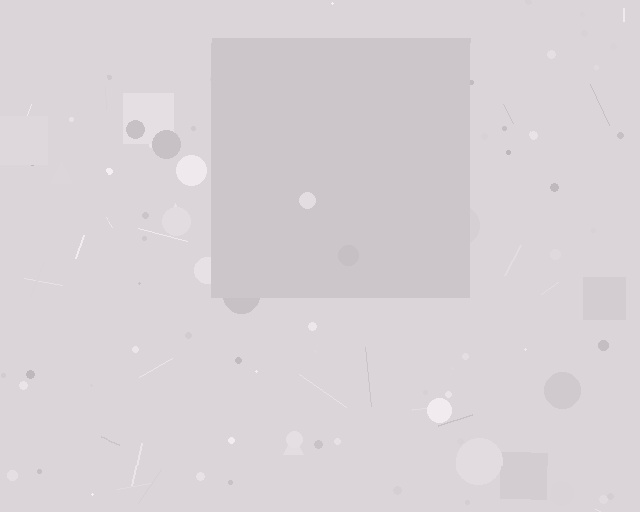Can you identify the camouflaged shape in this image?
The camouflaged shape is a square.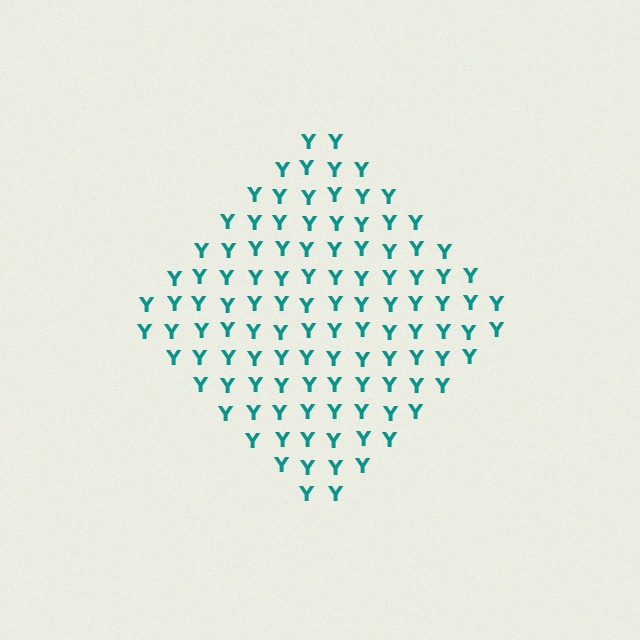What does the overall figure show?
The overall figure shows a diamond.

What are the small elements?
The small elements are letter Y's.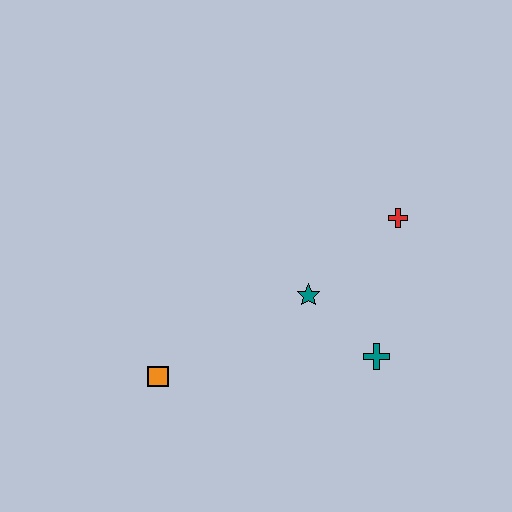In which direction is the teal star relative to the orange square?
The teal star is to the right of the orange square.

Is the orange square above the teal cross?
No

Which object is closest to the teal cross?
The teal star is closest to the teal cross.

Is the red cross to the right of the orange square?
Yes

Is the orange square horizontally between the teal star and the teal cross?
No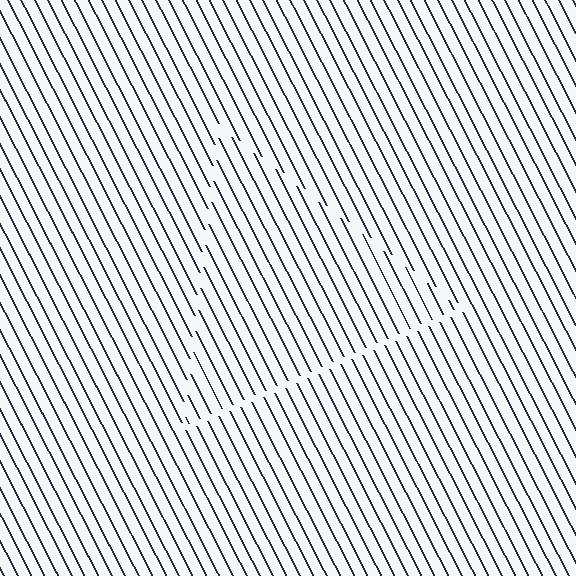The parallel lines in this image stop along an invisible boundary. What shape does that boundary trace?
An illusory triangle. The interior of the shape contains the same grating, shifted by half a period — the contour is defined by the phase discontinuity where line-ends from the inner and outer gratings abut.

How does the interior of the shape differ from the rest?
The interior of the shape contains the same grating, shifted by half a period — the contour is defined by the phase discontinuity where line-ends from the inner and outer gratings abut.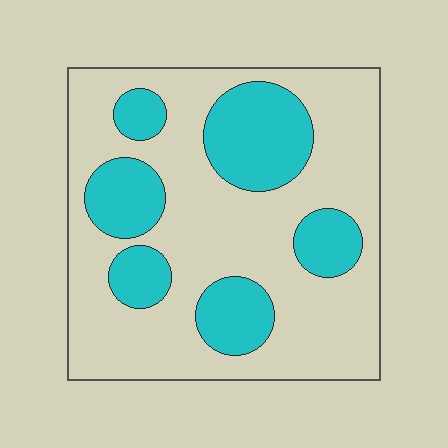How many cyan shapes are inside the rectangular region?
6.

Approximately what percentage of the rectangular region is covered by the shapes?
Approximately 30%.